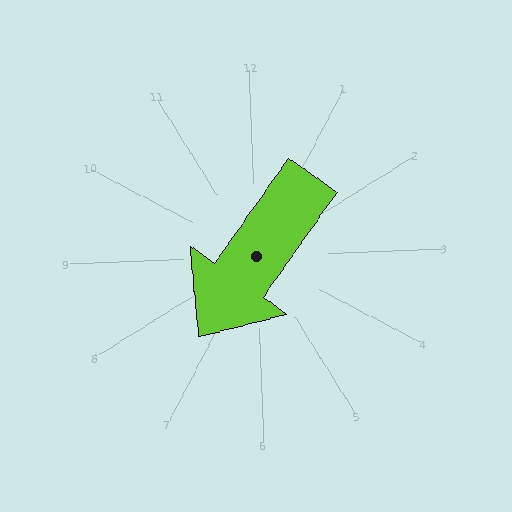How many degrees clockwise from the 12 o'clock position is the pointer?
Approximately 217 degrees.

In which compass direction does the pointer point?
Southwest.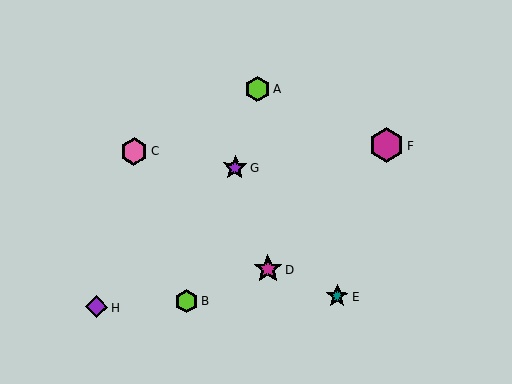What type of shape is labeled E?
Shape E is a teal star.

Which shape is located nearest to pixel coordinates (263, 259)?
The magenta star (labeled D) at (268, 269) is nearest to that location.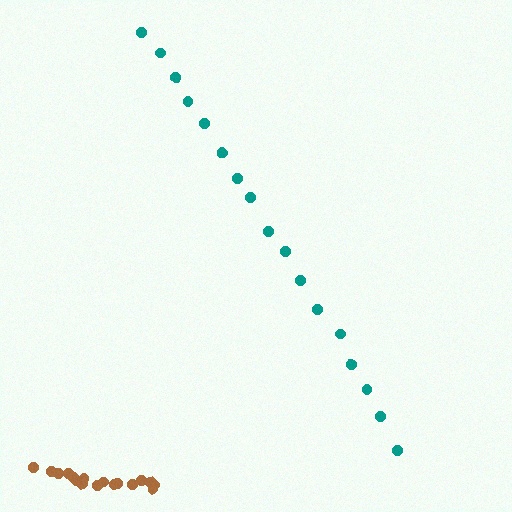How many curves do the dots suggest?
There are 2 distinct paths.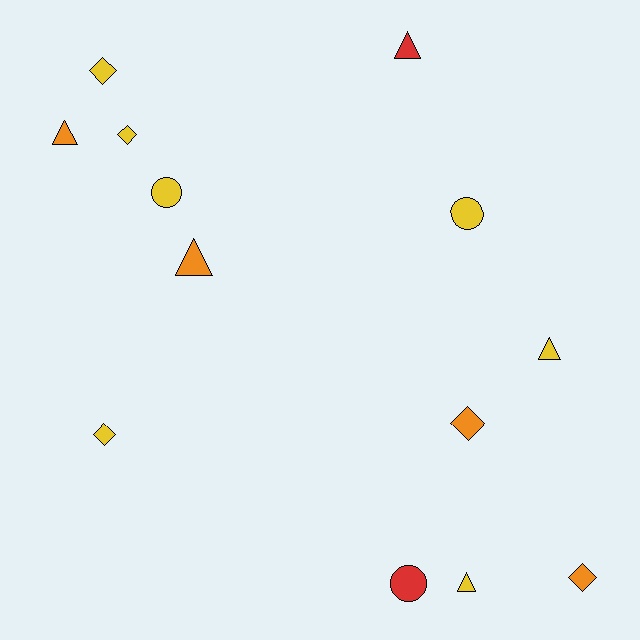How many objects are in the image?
There are 13 objects.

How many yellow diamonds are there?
There are 3 yellow diamonds.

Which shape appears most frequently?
Triangle, with 5 objects.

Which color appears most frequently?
Yellow, with 7 objects.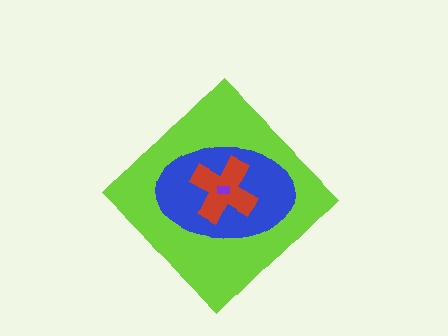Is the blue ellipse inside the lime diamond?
Yes.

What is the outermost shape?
The lime diamond.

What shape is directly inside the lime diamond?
The blue ellipse.